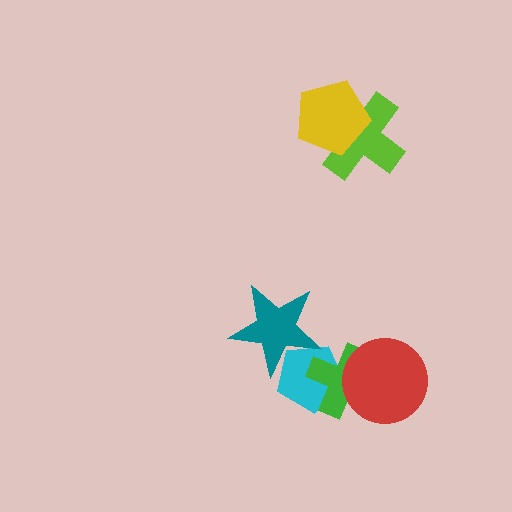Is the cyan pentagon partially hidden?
Yes, it is partially covered by another shape.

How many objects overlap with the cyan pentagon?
2 objects overlap with the cyan pentagon.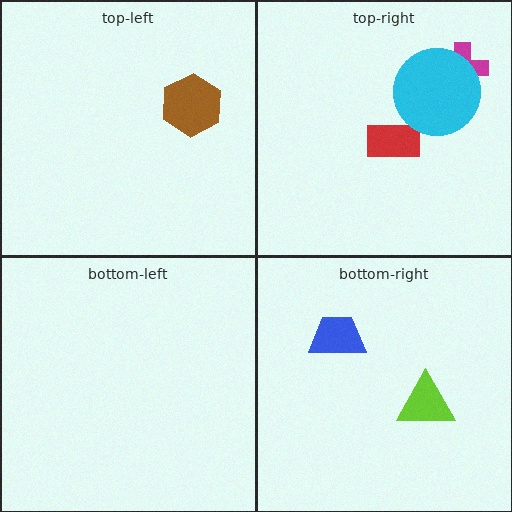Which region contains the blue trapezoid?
The bottom-right region.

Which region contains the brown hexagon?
The top-left region.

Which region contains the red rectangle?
The top-right region.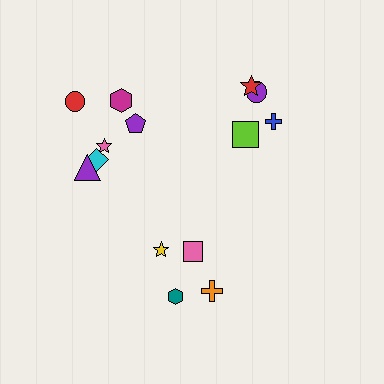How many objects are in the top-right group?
There are 4 objects.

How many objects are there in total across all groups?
There are 14 objects.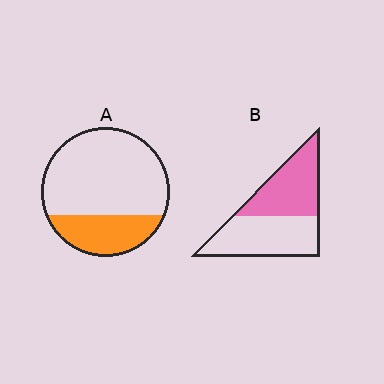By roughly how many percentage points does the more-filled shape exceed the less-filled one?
By roughly 20 percentage points (B over A).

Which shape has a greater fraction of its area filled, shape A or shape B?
Shape B.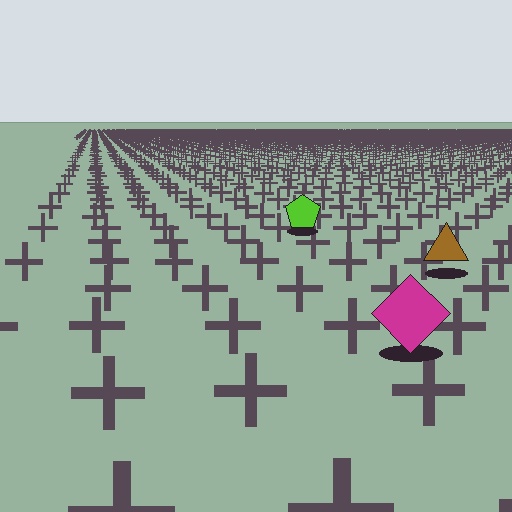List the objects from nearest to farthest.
From nearest to farthest: the magenta diamond, the brown triangle, the lime pentagon.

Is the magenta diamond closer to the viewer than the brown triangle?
Yes. The magenta diamond is closer — you can tell from the texture gradient: the ground texture is coarser near it.